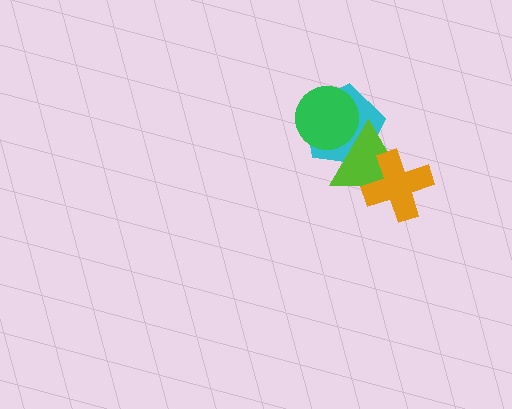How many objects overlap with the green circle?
2 objects overlap with the green circle.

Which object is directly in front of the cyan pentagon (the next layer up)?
The lime triangle is directly in front of the cyan pentagon.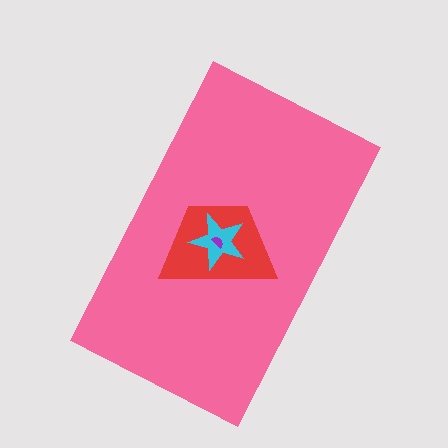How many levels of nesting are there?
4.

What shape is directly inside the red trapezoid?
The cyan star.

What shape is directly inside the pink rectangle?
The red trapezoid.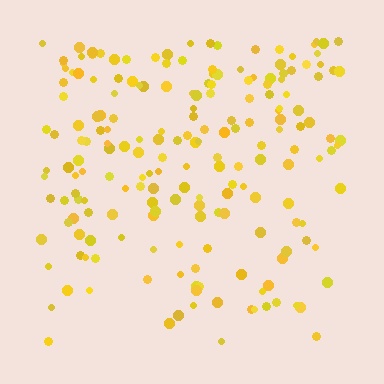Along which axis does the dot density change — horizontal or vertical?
Vertical.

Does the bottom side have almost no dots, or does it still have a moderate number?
Still a moderate number, just noticeably fewer than the top.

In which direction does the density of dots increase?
From bottom to top, with the top side densest.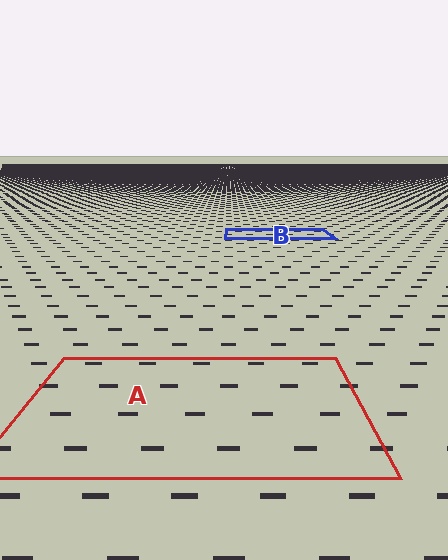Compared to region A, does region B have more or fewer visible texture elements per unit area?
Region B has more texture elements per unit area — they are packed more densely because it is farther away.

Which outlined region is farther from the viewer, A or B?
Region B is farther from the viewer — the texture elements inside it appear smaller and more densely packed.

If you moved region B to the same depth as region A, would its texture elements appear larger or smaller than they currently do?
They would appear larger. At a closer depth, the same texture elements are projected at a bigger on-screen size.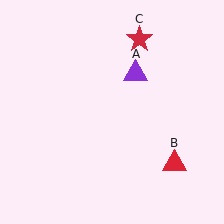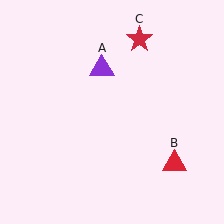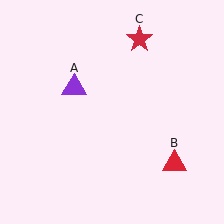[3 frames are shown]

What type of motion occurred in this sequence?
The purple triangle (object A) rotated counterclockwise around the center of the scene.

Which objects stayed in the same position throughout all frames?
Red triangle (object B) and red star (object C) remained stationary.